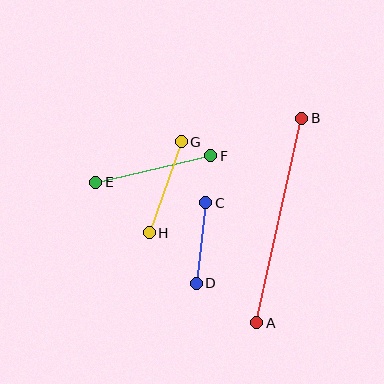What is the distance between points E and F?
The distance is approximately 118 pixels.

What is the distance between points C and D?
The distance is approximately 81 pixels.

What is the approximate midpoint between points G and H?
The midpoint is at approximately (165, 187) pixels.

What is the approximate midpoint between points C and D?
The midpoint is at approximately (201, 243) pixels.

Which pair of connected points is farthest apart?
Points A and B are farthest apart.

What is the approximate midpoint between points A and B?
The midpoint is at approximately (279, 220) pixels.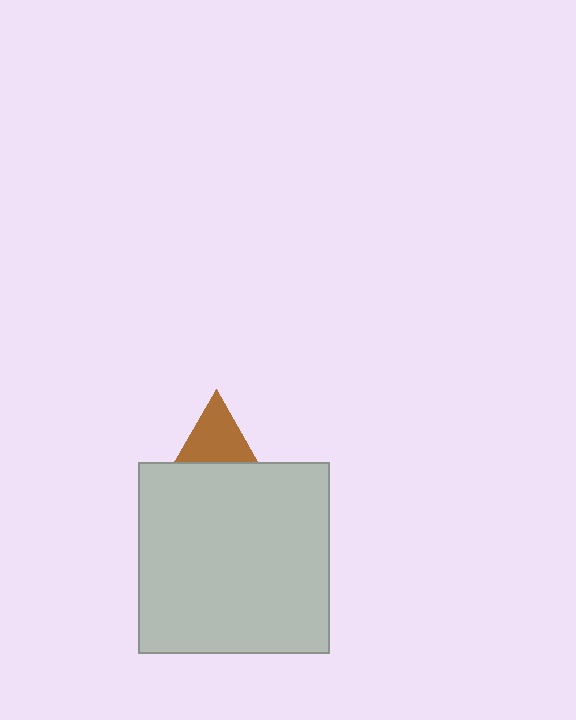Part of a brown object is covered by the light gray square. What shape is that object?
It is a triangle.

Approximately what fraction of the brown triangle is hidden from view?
Roughly 58% of the brown triangle is hidden behind the light gray square.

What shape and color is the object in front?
The object in front is a light gray square.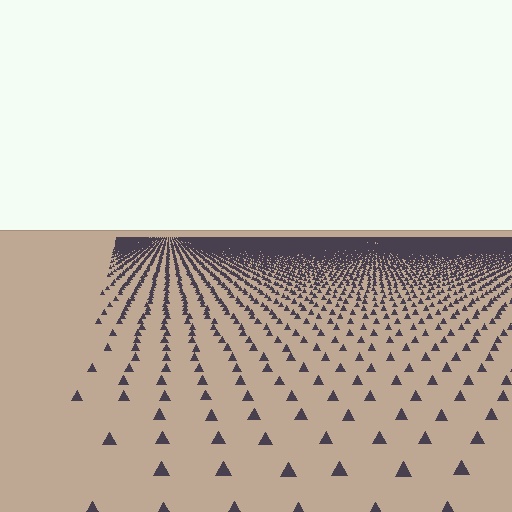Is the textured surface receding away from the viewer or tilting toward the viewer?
The surface is receding away from the viewer. Texture elements get smaller and denser toward the top.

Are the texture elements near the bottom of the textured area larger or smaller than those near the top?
Larger. Near the bottom, elements are closer to the viewer and appear at a bigger on-screen size.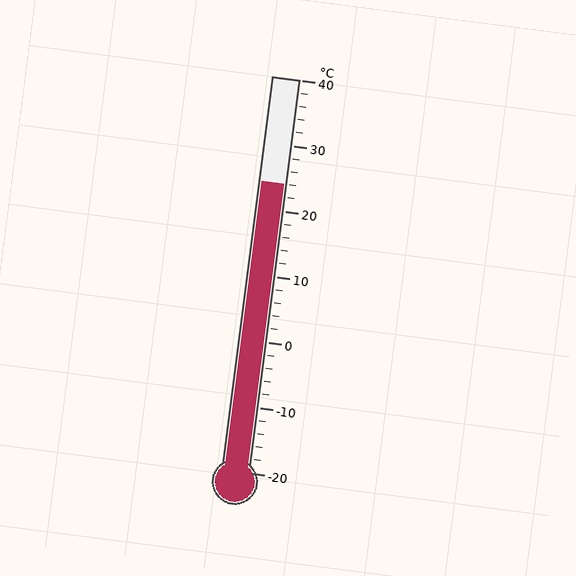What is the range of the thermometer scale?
The thermometer scale ranges from -20°C to 40°C.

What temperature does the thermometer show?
The thermometer shows approximately 24°C.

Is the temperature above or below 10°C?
The temperature is above 10°C.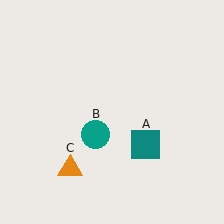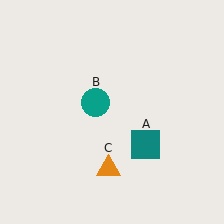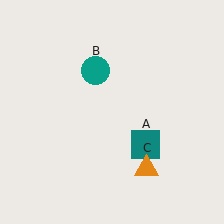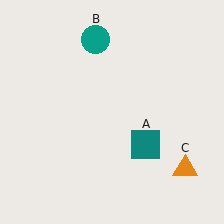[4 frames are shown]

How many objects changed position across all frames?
2 objects changed position: teal circle (object B), orange triangle (object C).